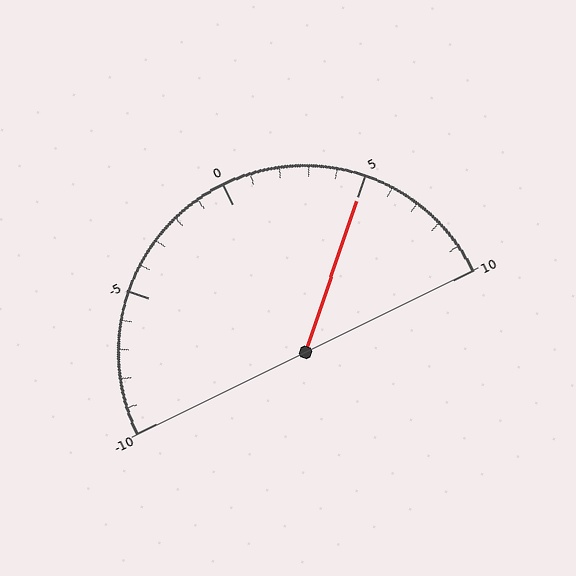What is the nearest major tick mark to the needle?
The nearest major tick mark is 5.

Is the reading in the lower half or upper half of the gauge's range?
The reading is in the upper half of the range (-10 to 10).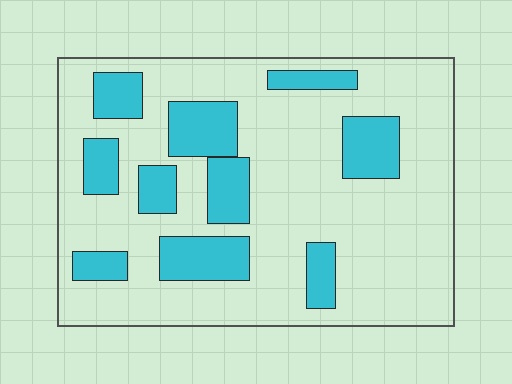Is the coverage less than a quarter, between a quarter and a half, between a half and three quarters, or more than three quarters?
Less than a quarter.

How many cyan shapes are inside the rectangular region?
10.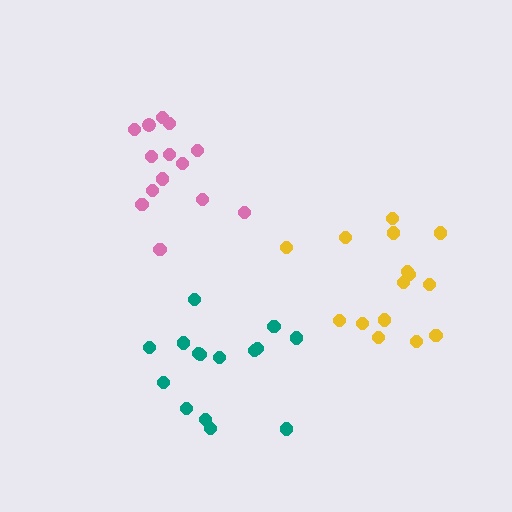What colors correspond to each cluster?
The clusters are colored: pink, teal, yellow.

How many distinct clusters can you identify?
There are 3 distinct clusters.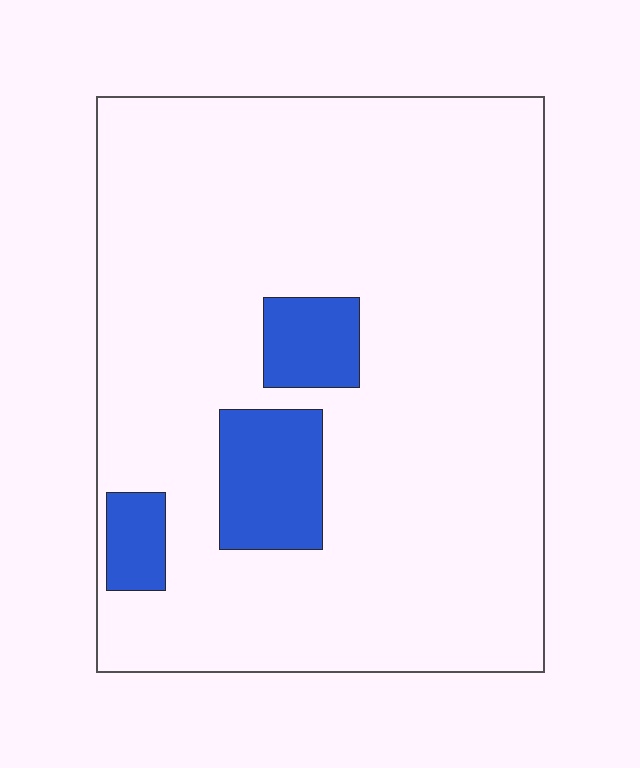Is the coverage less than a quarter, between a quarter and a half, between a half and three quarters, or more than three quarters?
Less than a quarter.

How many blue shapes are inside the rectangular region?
3.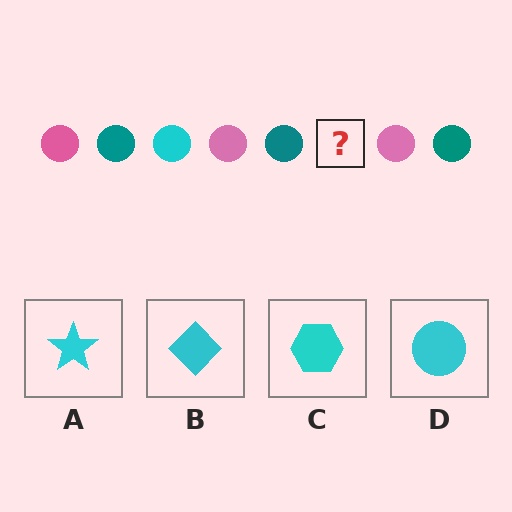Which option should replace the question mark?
Option D.